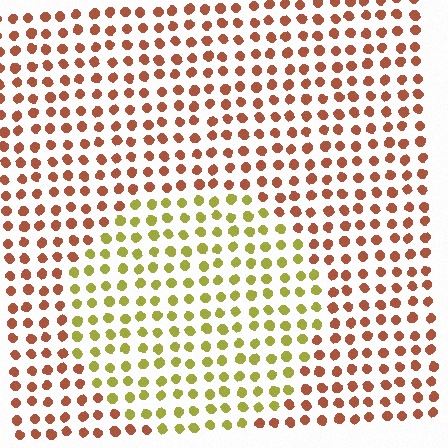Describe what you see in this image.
The image is filled with small brown elements in a uniform arrangement. A circle-shaped region is visible where the elements are tinted to a slightly different hue, forming a subtle color boundary.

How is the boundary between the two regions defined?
The boundary is defined purely by a slight shift in hue (about 54 degrees). Spacing, size, and orientation are identical on both sides.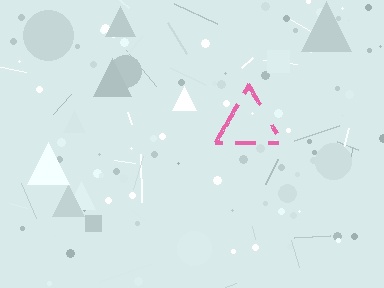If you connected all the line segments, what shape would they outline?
They would outline a triangle.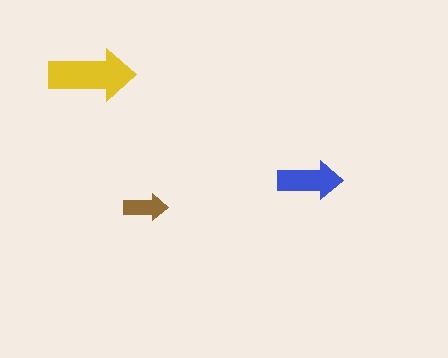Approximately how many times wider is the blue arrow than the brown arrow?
About 1.5 times wider.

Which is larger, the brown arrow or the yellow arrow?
The yellow one.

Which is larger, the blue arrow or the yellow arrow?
The yellow one.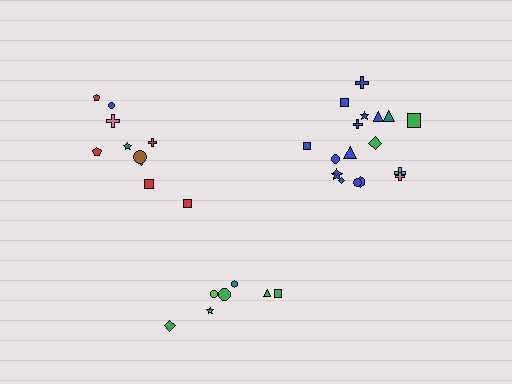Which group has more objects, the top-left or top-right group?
The top-right group.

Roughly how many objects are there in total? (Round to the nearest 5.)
Roughly 35 objects in total.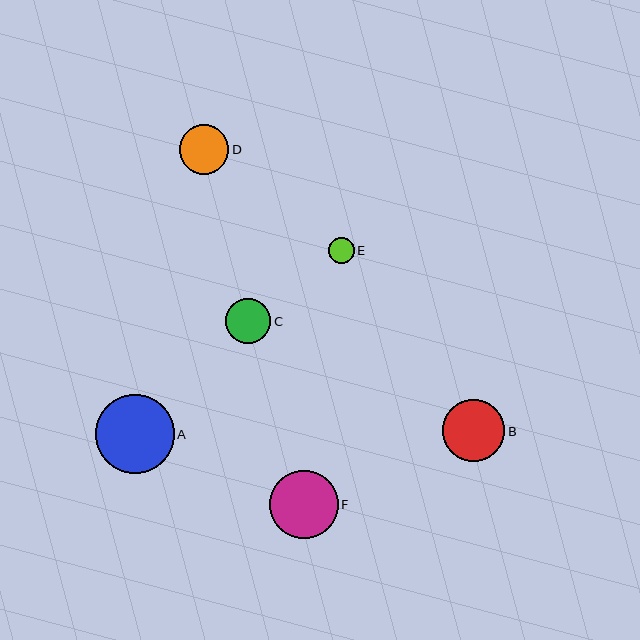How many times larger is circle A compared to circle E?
Circle A is approximately 3.1 times the size of circle E.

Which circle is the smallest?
Circle E is the smallest with a size of approximately 26 pixels.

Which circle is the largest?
Circle A is the largest with a size of approximately 79 pixels.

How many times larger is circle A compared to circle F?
Circle A is approximately 1.2 times the size of circle F.